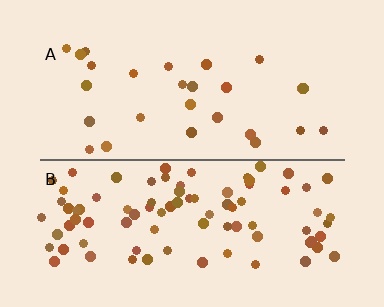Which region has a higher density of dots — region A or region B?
B (the bottom).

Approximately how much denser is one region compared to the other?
Approximately 3.2× — region B over region A.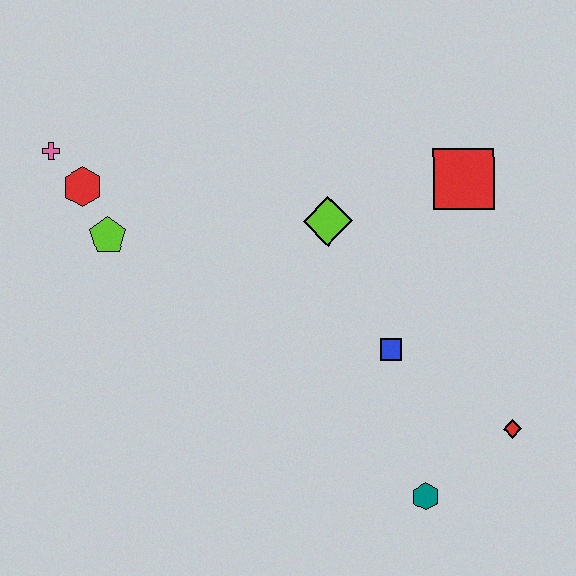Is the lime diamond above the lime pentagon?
Yes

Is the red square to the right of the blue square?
Yes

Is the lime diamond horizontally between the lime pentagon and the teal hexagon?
Yes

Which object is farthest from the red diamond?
The pink cross is farthest from the red diamond.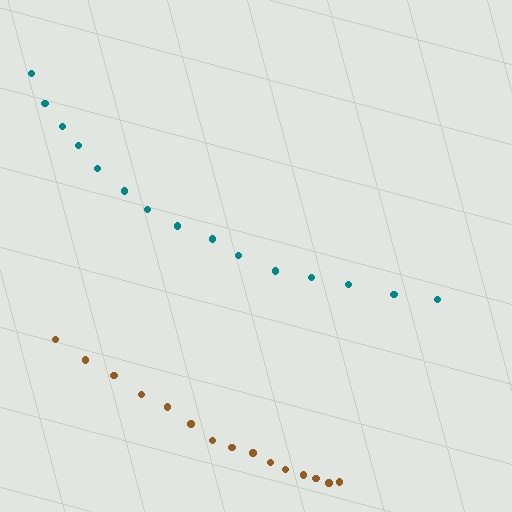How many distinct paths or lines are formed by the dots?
There are 2 distinct paths.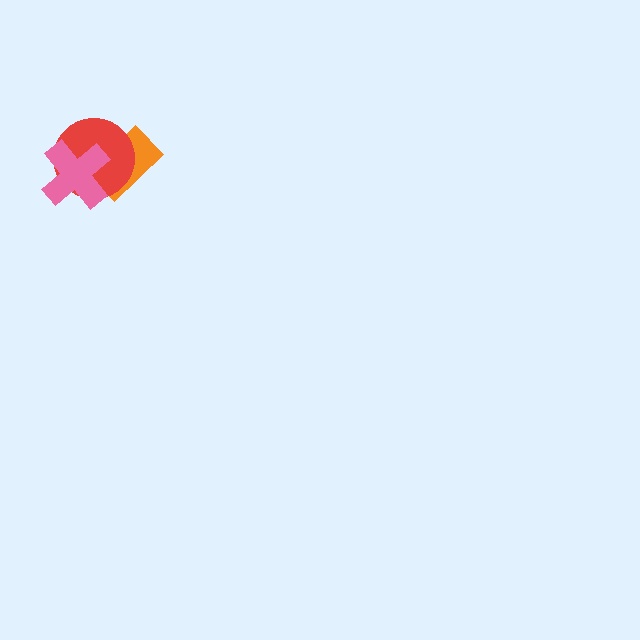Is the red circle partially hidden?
Yes, it is partially covered by another shape.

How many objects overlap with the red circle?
2 objects overlap with the red circle.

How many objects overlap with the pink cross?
2 objects overlap with the pink cross.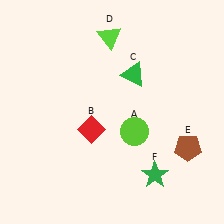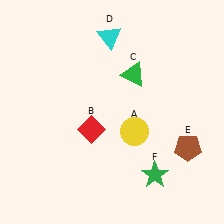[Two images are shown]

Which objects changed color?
A changed from lime to yellow. D changed from lime to cyan.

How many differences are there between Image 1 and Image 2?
There are 2 differences between the two images.